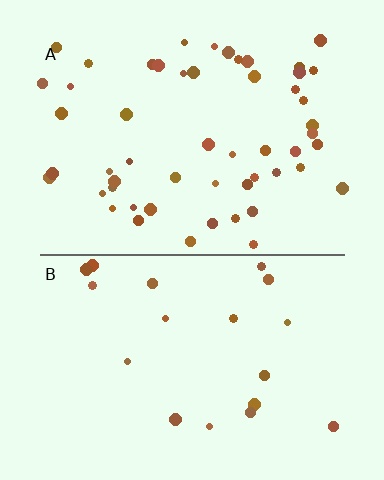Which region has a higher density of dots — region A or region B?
A (the top).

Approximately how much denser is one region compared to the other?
Approximately 2.9× — region A over region B.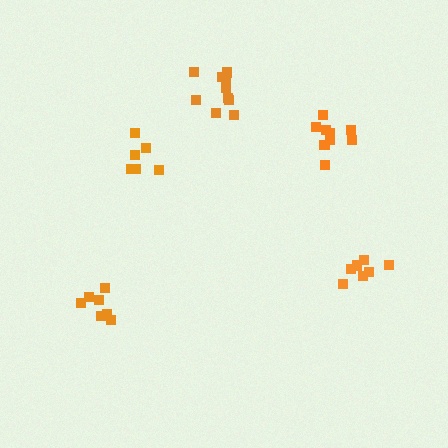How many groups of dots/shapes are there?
There are 5 groups.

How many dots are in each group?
Group 1: 6 dots, Group 2: 10 dots, Group 3: 7 dots, Group 4: 8 dots, Group 5: 9 dots (40 total).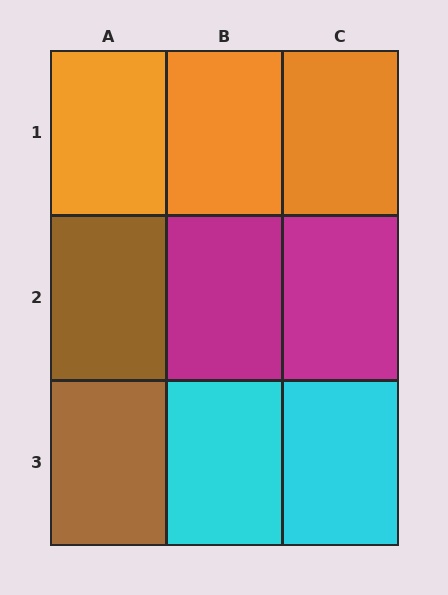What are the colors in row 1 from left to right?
Orange, orange, orange.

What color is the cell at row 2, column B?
Magenta.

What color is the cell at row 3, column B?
Cyan.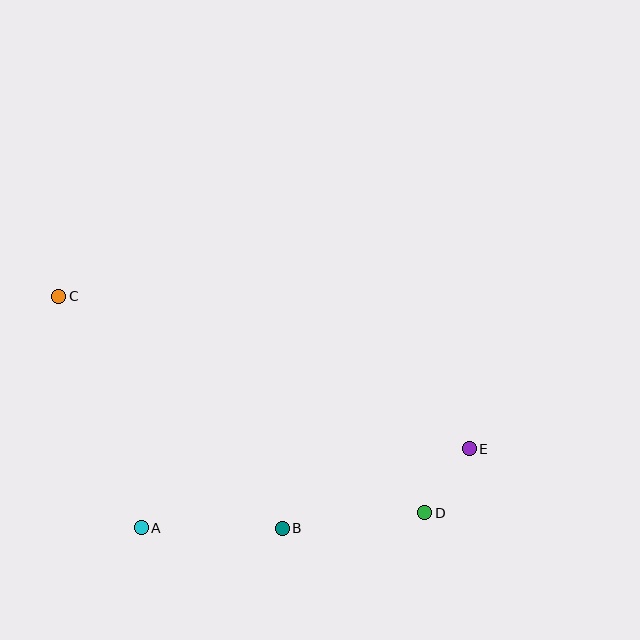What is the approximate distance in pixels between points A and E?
The distance between A and E is approximately 337 pixels.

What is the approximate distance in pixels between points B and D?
The distance between B and D is approximately 143 pixels.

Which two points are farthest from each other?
Points C and E are farthest from each other.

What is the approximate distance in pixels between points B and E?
The distance between B and E is approximately 203 pixels.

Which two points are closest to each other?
Points D and E are closest to each other.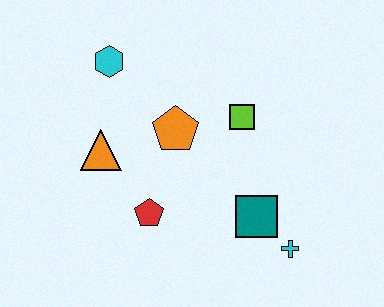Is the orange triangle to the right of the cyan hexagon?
No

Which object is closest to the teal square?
The cyan cross is closest to the teal square.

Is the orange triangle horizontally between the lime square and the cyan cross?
No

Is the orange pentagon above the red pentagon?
Yes